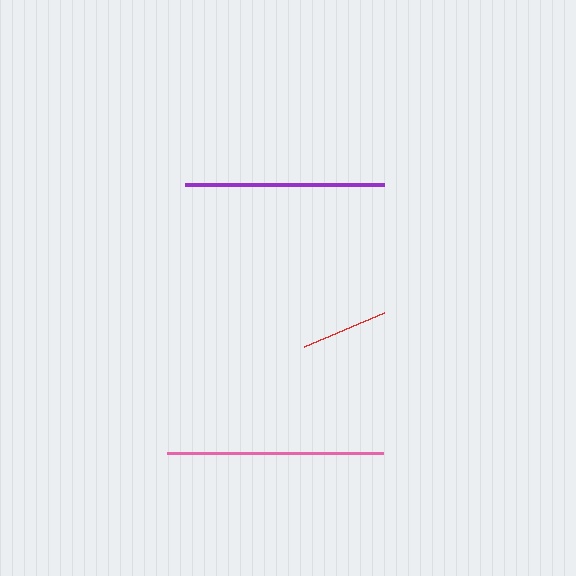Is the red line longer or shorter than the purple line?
The purple line is longer than the red line.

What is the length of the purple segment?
The purple segment is approximately 199 pixels long.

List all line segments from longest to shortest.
From longest to shortest: pink, purple, red.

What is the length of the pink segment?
The pink segment is approximately 217 pixels long.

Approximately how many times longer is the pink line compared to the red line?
The pink line is approximately 2.5 times the length of the red line.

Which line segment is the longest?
The pink line is the longest at approximately 217 pixels.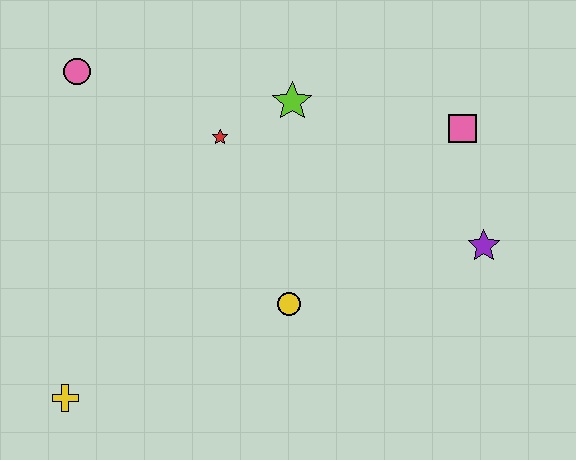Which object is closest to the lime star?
The red star is closest to the lime star.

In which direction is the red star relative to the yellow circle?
The red star is above the yellow circle.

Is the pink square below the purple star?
No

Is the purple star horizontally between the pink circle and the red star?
No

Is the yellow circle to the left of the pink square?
Yes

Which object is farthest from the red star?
The yellow cross is farthest from the red star.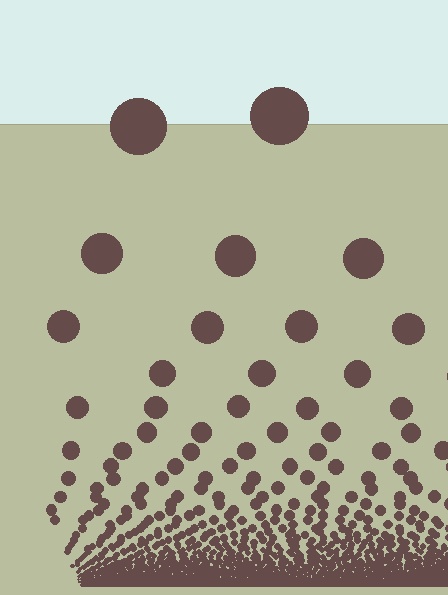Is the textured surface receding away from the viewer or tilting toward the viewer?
The surface appears to tilt toward the viewer. Texture elements get larger and sparser toward the top.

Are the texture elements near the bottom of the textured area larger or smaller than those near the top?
Smaller. The gradient is inverted — elements near the bottom are smaller and denser.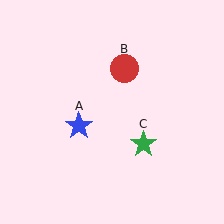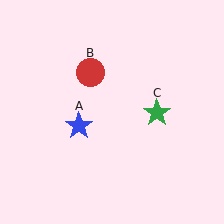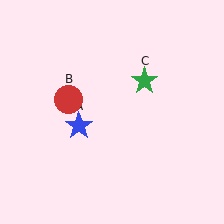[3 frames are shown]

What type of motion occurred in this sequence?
The red circle (object B), green star (object C) rotated counterclockwise around the center of the scene.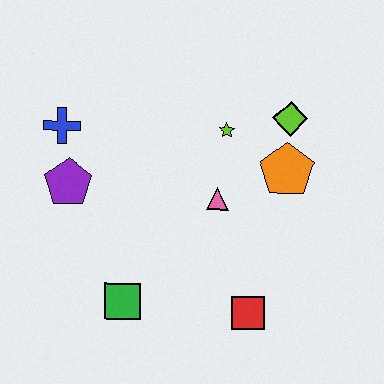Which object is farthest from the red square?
The blue cross is farthest from the red square.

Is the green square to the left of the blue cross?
No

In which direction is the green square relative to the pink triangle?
The green square is below the pink triangle.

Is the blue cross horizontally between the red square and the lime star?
No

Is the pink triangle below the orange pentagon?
Yes